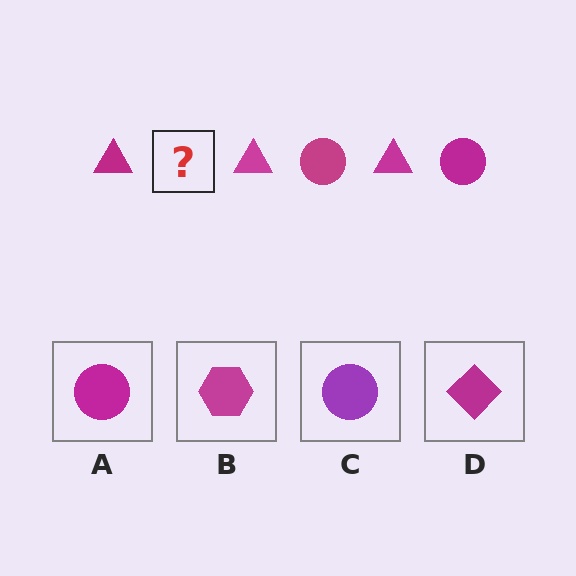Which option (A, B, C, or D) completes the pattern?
A.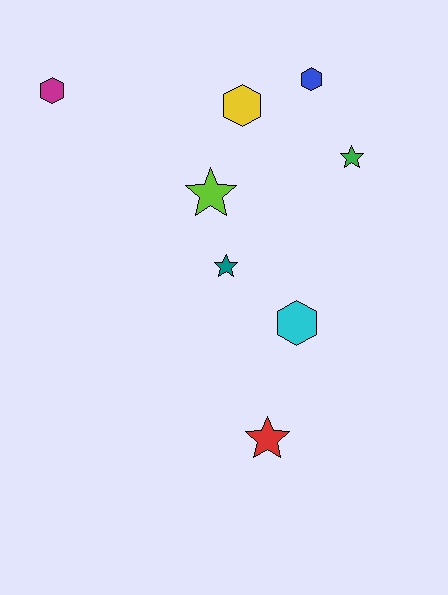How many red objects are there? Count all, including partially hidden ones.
There is 1 red object.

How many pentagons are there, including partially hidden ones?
There are no pentagons.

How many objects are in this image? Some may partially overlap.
There are 8 objects.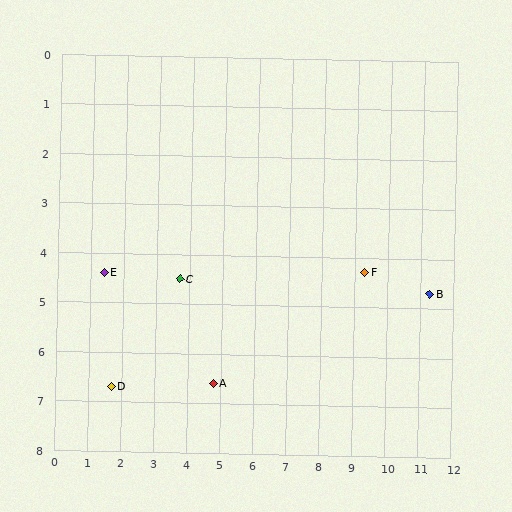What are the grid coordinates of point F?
Point F is at approximately (9.3, 4.3).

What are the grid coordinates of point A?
Point A is at approximately (4.8, 6.6).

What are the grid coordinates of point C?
Point C is at approximately (3.7, 4.5).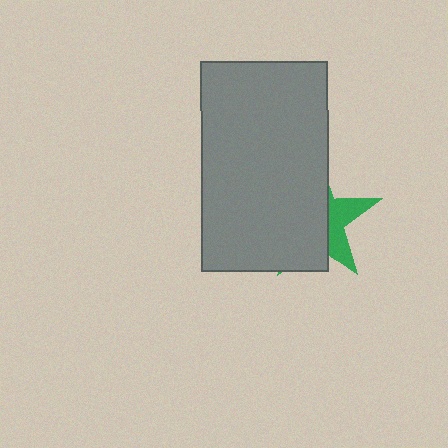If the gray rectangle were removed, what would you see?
You would see the complete green star.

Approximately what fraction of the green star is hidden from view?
Roughly 68% of the green star is hidden behind the gray rectangle.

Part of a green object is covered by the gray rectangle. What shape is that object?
It is a star.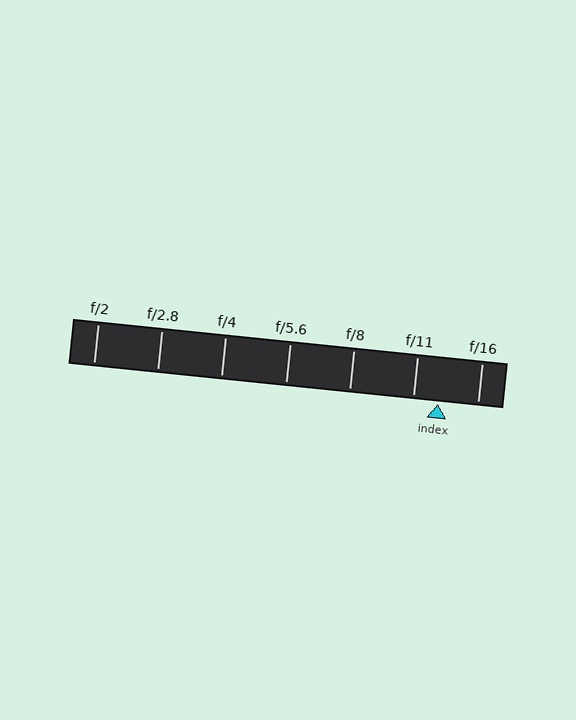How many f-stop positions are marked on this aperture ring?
There are 7 f-stop positions marked.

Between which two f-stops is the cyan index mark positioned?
The index mark is between f/11 and f/16.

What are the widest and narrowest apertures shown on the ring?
The widest aperture shown is f/2 and the narrowest is f/16.